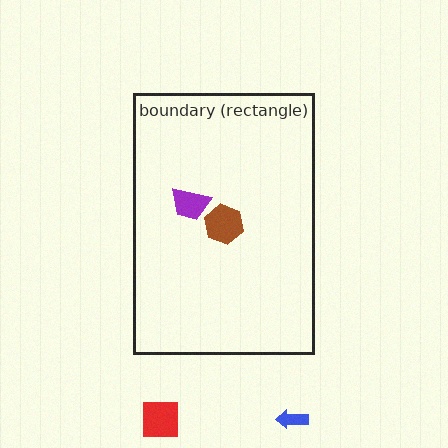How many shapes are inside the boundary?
2 inside, 2 outside.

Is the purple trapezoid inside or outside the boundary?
Inside.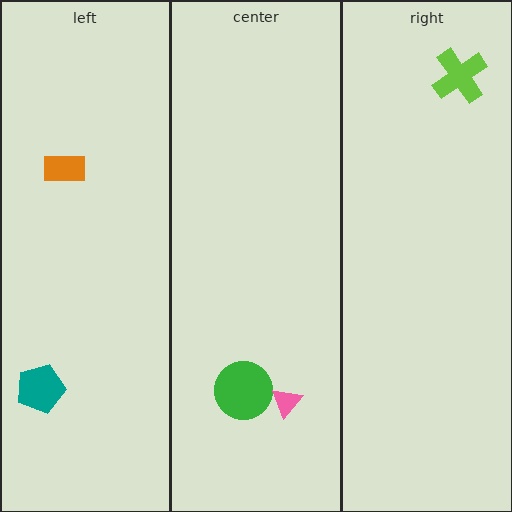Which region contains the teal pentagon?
The left region.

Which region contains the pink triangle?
The center region.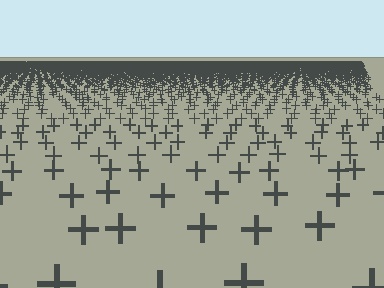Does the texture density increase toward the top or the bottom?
Density increases toward the top.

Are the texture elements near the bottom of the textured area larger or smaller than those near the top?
Larger. Near the bottom, elements are closer to the viewer and appear at a bigger on-screen size.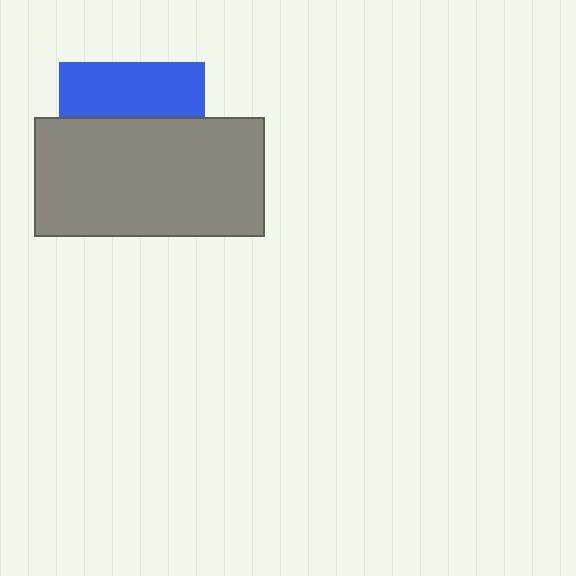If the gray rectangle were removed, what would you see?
You would see the complete blue square.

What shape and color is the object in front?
The object in front is a gray rectangle.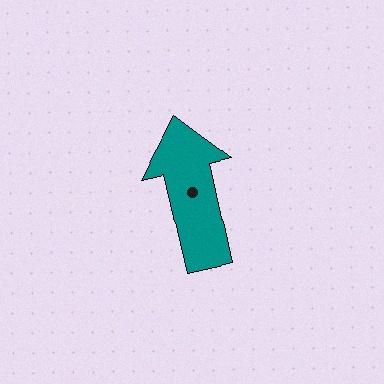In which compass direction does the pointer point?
North.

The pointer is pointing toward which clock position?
Roughly 12 o'clock.